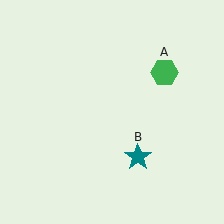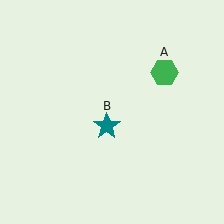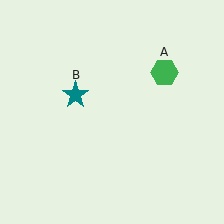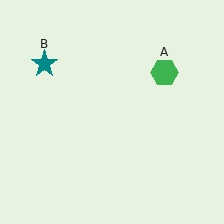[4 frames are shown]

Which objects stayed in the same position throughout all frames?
Green hexagon (object A) remained stationary.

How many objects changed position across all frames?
1 object changed position: teal star (object B).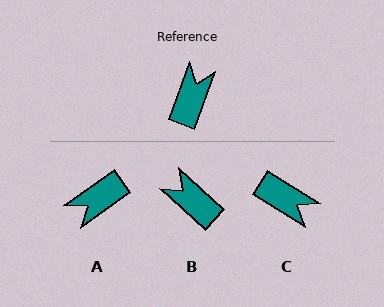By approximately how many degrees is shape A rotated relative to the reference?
Approximately 145 degrees counter-clockwise.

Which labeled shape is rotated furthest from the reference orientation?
A, about 145 degrees away.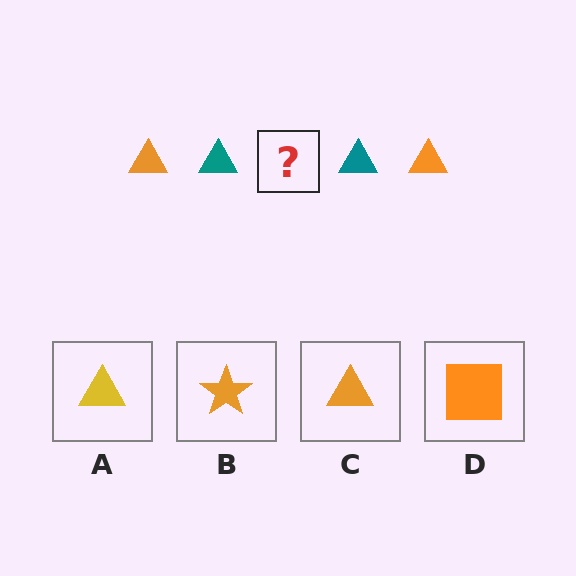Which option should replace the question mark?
Option C.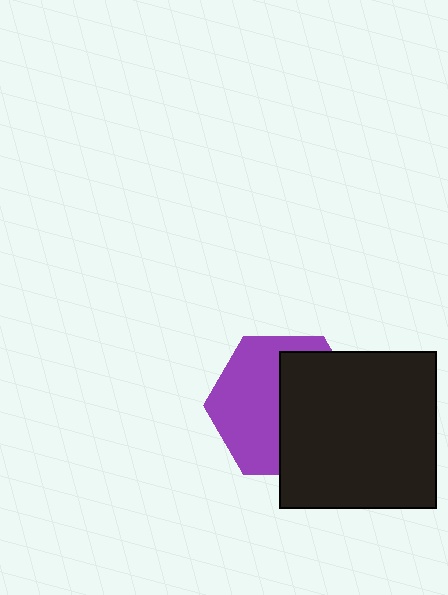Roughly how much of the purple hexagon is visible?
About half of it is visible (roughly 51%).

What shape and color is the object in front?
The object in front is a black square.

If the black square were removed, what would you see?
You would see the complete purple hexagon.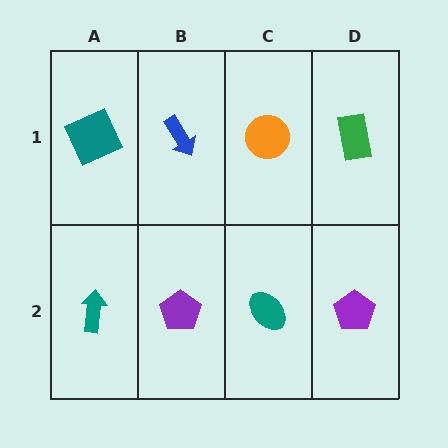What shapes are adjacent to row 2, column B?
A blue arrow (row 1, column B), a teal arrow (row 2, column A), a teal ellipse (row 2, column C).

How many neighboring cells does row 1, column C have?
3.